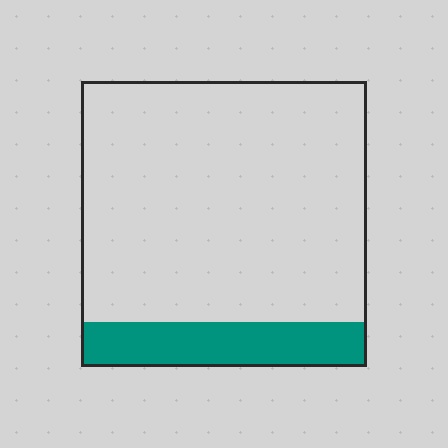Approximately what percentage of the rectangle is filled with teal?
Approximately 15%.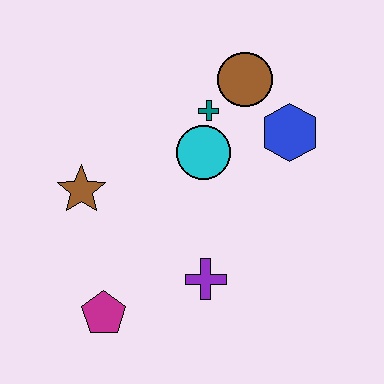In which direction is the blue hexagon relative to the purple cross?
The blue hexagon is above the purple cross.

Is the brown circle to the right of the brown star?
Yes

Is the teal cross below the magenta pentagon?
No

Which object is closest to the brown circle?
The teal cross is closest to the brown circle.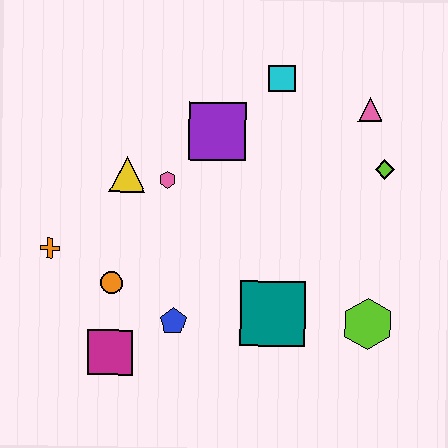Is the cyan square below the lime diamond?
No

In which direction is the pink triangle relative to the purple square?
The pink triangle is to the right of the purple square.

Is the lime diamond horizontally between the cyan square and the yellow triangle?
No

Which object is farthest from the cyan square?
The magenta square is farthest from the cyan square.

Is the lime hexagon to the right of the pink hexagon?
Yes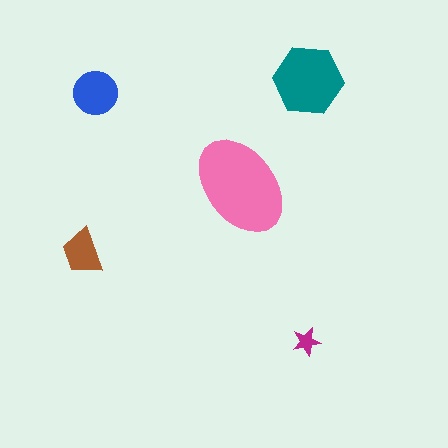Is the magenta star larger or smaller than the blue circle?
Smaller.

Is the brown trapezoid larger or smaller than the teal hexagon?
Smaller.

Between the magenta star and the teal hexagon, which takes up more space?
The teal hexagon.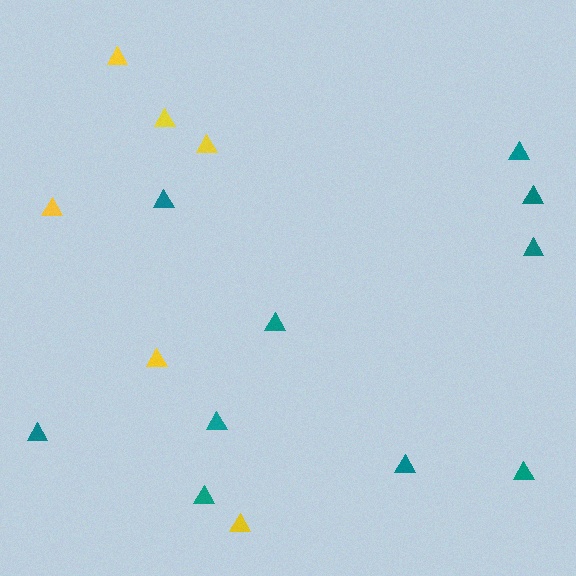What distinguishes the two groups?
There are 2 groups: one group of yellow triangles (6) and one group of teal triangles (10).